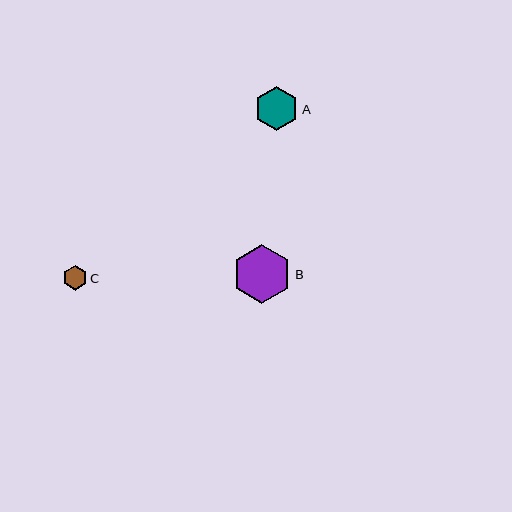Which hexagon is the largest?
Hexagon B is the largest with a size of approximately 60 pixels.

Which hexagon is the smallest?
Hexagon C is the smallest with a size of approximately 25 pixels.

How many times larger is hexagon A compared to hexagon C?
Hexagon A is approximately 1.8 times the size of hexagon C.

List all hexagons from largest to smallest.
From largest to smallest: B, A, C.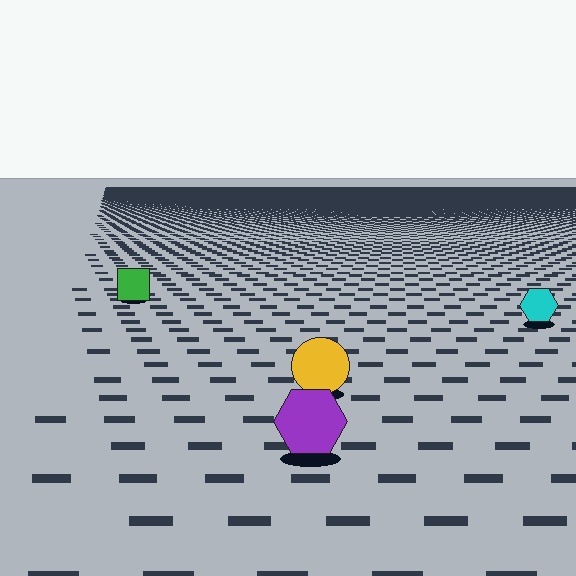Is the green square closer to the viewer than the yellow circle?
No. The yellow circle is closer — you can tell from the texture gradient: the ground texture is coarser near it.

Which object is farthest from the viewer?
The green square is farthest from the viewer. It appears smaller and the ground texture around it is denser.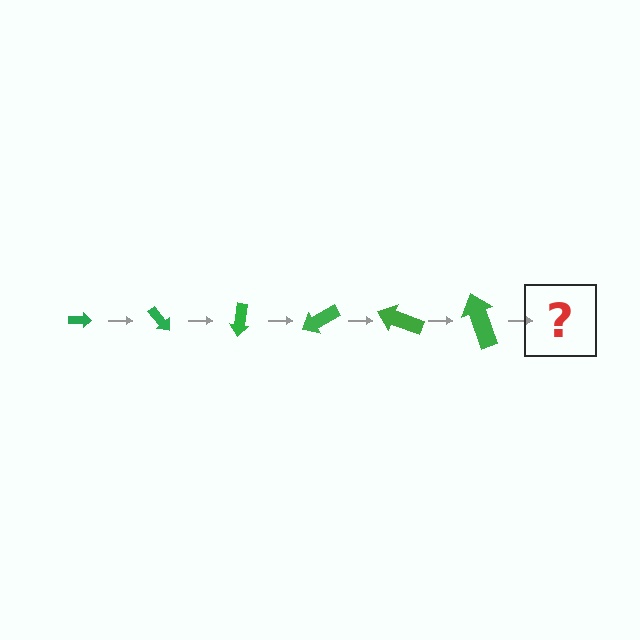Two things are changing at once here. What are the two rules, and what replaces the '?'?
The two rules are that the arrow grows larger each step and it rotates 50 degrees each step. The '?' should be an arrow, larger than the previous one and rotated 300 degrees from the start.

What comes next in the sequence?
The next element should be an arrow, larger than the previous one and rotated 300 degrees from the start.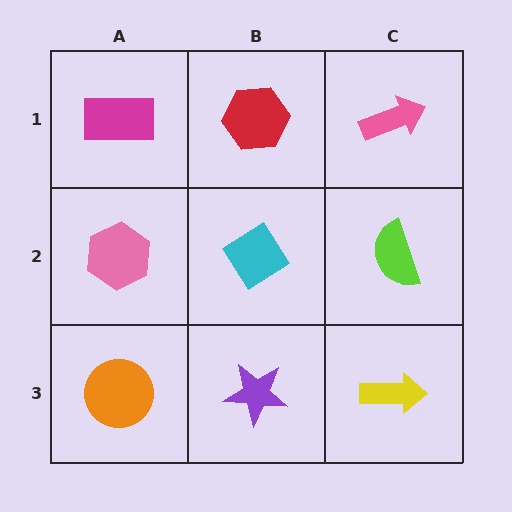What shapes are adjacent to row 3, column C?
A lime semicircle (row 2, column C), a purple star (row 3, column B).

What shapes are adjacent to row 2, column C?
A pink arrow (row 1, column C), a yellow arrow (row 3, column C), a cyan diamond (row 2, column B).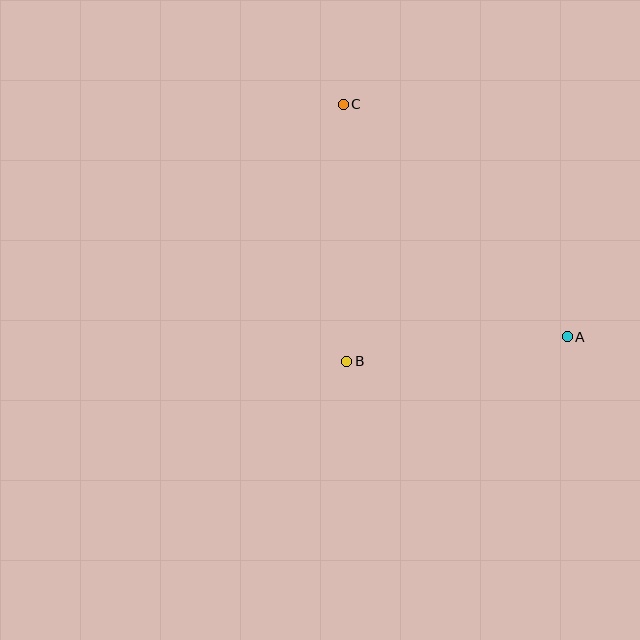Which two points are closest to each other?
Points A and B are closest to each other.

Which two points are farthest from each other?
Points A and C are farthest from each other.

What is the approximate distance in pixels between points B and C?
The distance between B and C is approximately 257 pixels.